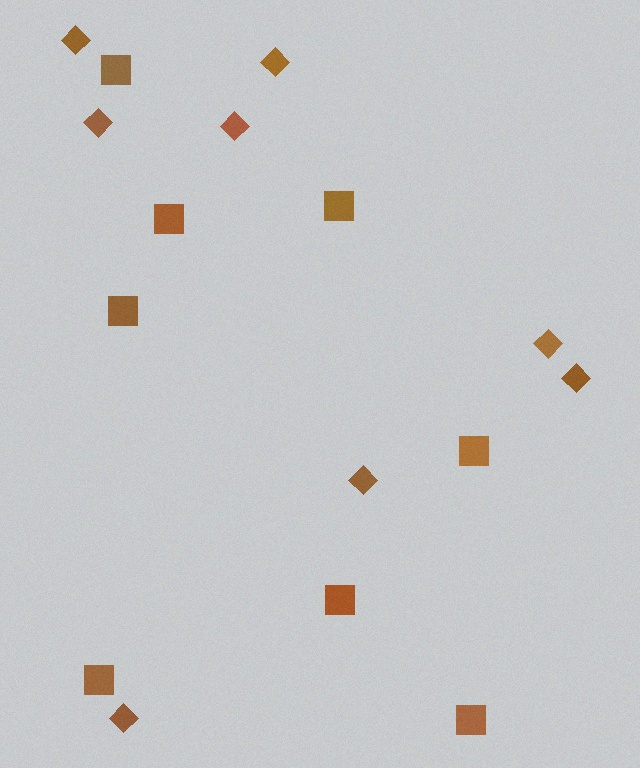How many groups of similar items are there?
There are 2 groups: one group of diamonds (8) and one group of squares (8).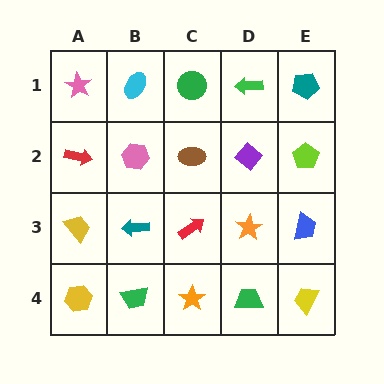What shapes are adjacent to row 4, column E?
A blue trapezoid (row 3, column E), a green trapezoid (row 4, column D).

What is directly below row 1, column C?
A brown ellipse.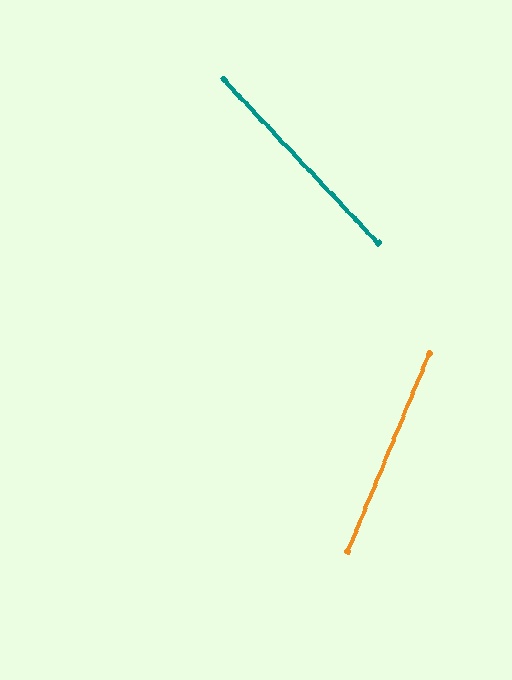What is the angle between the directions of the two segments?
Approximately 66 degrees.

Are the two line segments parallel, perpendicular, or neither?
Neither parallel nor perpendicular — they differ by about 66°.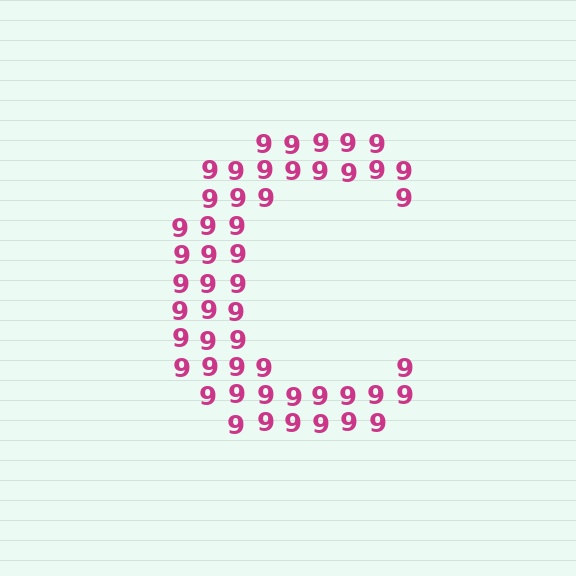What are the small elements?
The small elements are digit 9's.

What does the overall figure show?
The overall figure shows the letter C.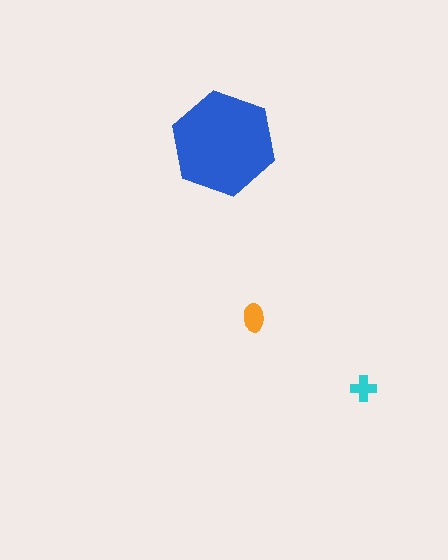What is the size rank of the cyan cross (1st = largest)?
3rd.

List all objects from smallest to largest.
The cyan cross, the orange ellipse, the blue hexagon.